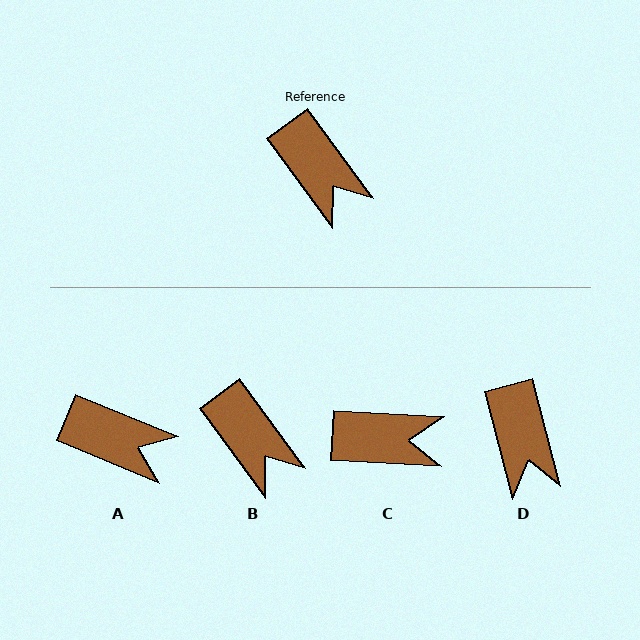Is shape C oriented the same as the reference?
No, it is off by about 50 degrees.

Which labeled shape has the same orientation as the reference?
B.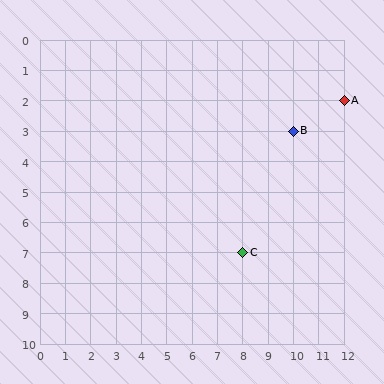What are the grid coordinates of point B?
Point B is at grid coordinates (10, 3).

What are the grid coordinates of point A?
Point A is at grid coordinates (12, 2).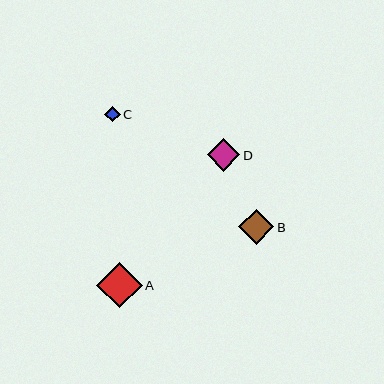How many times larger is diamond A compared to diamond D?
Diamond A is approximately 1.4 times the size of diamond D.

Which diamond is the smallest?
Diamond C is the smallest with a size of approximately 15 pixels.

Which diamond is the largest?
Diamond A is the largest with a size of approximately 45 pixels.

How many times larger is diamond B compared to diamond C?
Diamond B is approximately 2.3 times the size of diamond C.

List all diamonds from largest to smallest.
From largest to smallest: A, B, D, C.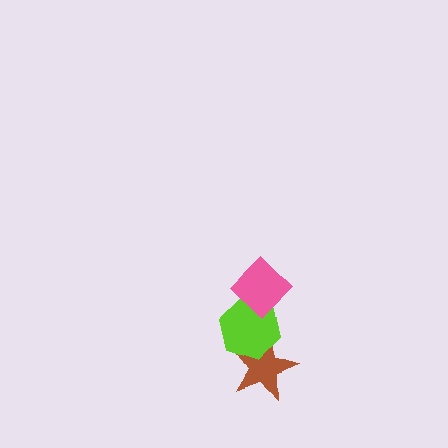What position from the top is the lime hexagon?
The lime hexagon is 2nd from the top.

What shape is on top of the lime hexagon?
The pink diamond is on top of the lime hexagon.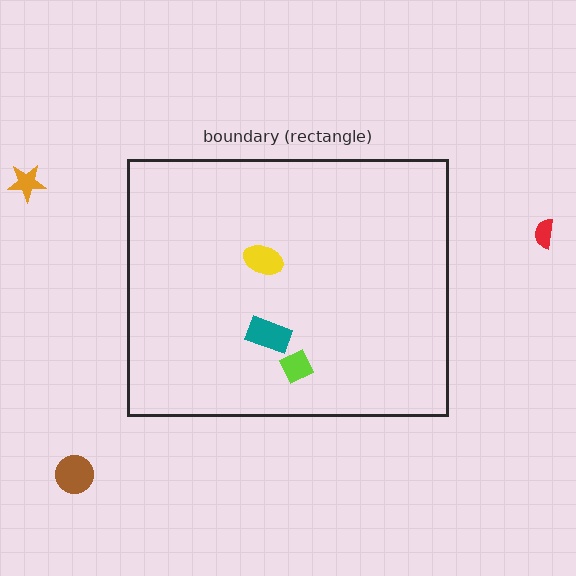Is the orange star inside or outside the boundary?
Outside.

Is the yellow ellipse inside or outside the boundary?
Inside.